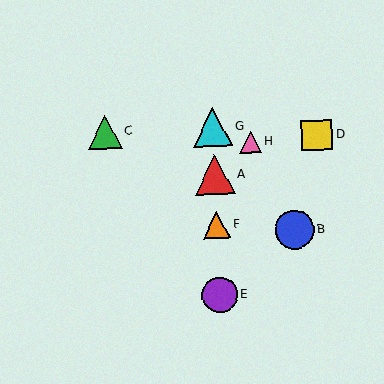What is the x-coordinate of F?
Object F is at x≈217.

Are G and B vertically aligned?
No, G is at x≈213 and B is at x≈294.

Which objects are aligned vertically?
Objects A, E, F, G are aligned vertically.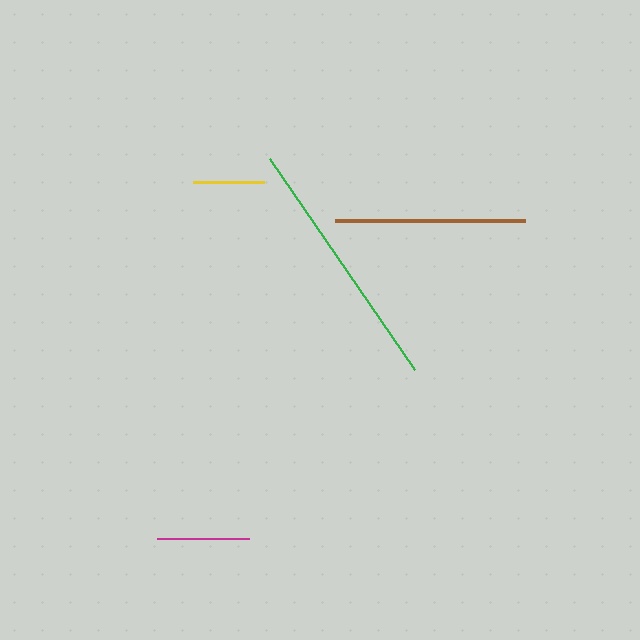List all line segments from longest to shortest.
From longest to shortest: green, brown, magenta, yellow.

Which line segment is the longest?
The green line is the longest at approximately 256 pixels.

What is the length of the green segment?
The green segment is approximately 256 pixels long.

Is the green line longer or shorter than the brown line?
The green line is longer than the brown line.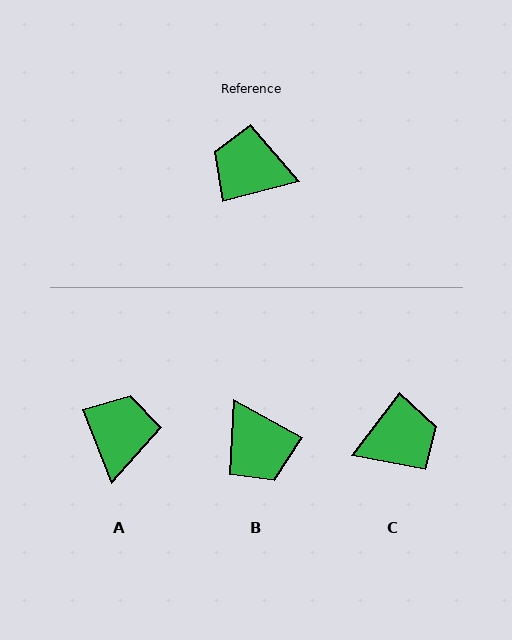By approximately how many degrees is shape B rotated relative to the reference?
Approximately 137 degrees counter-clockwise.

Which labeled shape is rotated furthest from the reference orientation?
C, about 141 degrees away.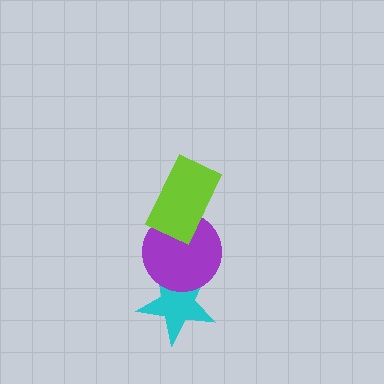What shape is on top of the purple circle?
The lime rectangle is on top of the purple circle.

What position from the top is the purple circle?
The purple circle is 2nd from the top.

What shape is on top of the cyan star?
The purple circle is on top of the cyan star.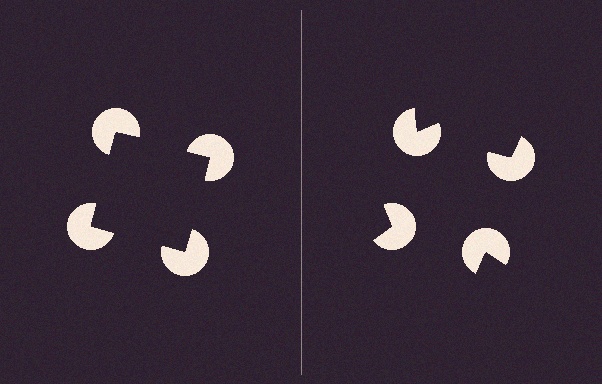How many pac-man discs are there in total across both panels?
8 — 4 on each side.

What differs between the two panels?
The pac-man discs are positioned identically on both sides; only the wedge orientations differ. On the left they align to a square; on the right they are misaligned.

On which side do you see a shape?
An illusory square appears on the left side. On the right side the wedge cuts are rotated, so no coherent shape forms.